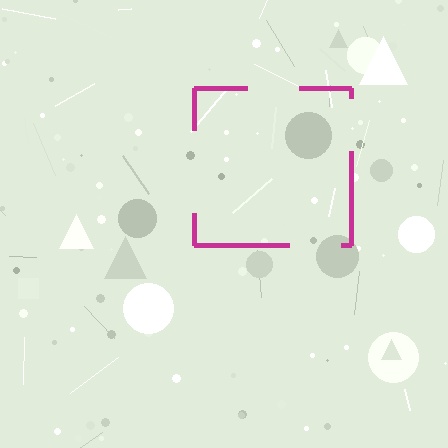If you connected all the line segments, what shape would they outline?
They would outline a square.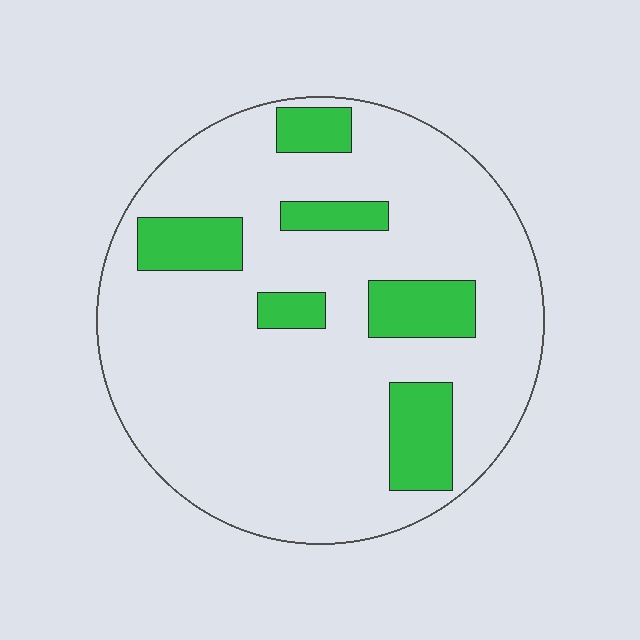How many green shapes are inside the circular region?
6.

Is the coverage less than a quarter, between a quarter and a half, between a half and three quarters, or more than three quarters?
Less than a quarter.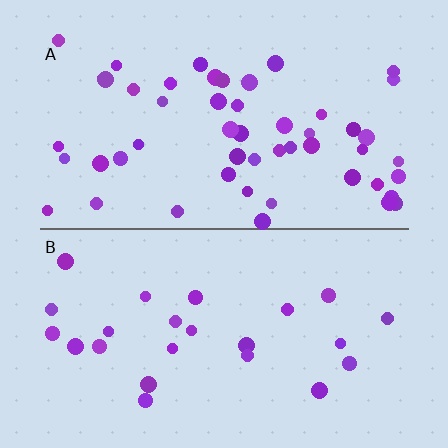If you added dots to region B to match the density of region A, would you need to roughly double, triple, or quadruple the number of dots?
Approximately double.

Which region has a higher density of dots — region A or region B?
A (the top).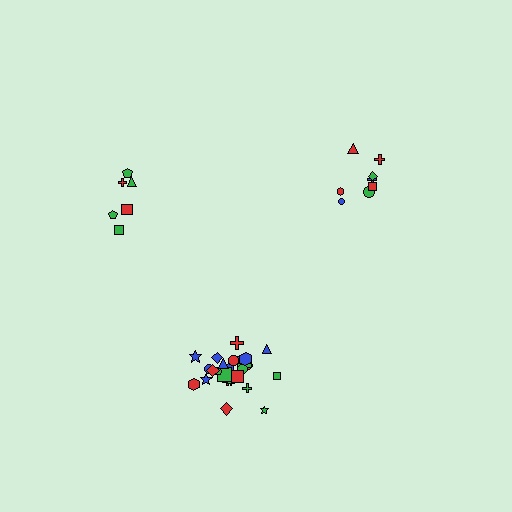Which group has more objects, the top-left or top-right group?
The top-right group.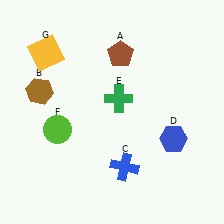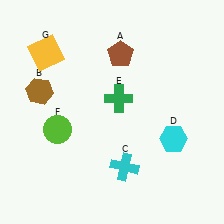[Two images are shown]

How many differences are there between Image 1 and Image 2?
There are 2 differences between the two images.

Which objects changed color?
C changed from blue to cyan. D changed from blue to cyan.